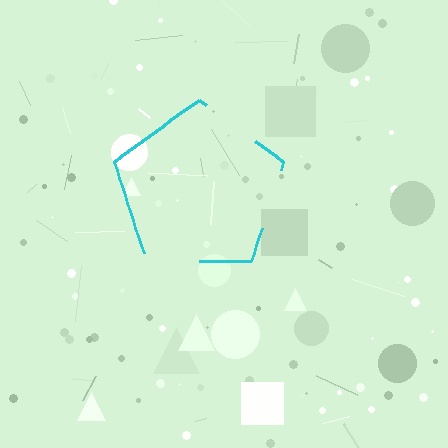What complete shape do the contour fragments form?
The contour fragments form a pentagon.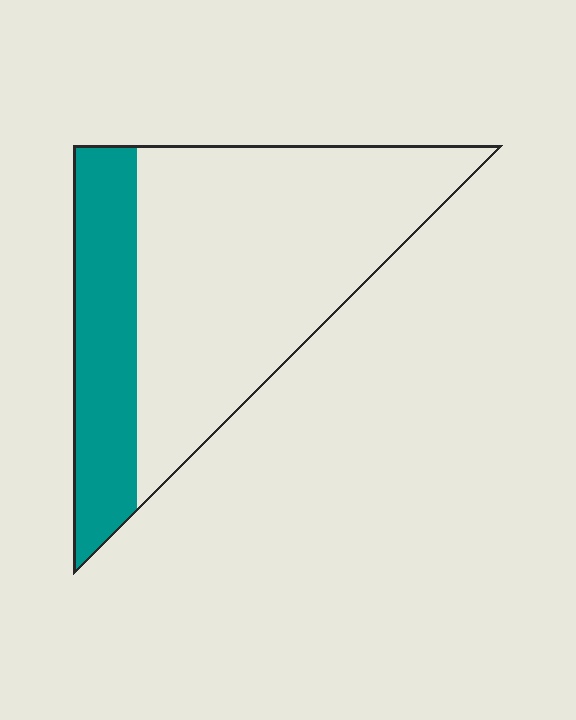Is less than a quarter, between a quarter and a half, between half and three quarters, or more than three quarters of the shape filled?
Between a quarter and a half.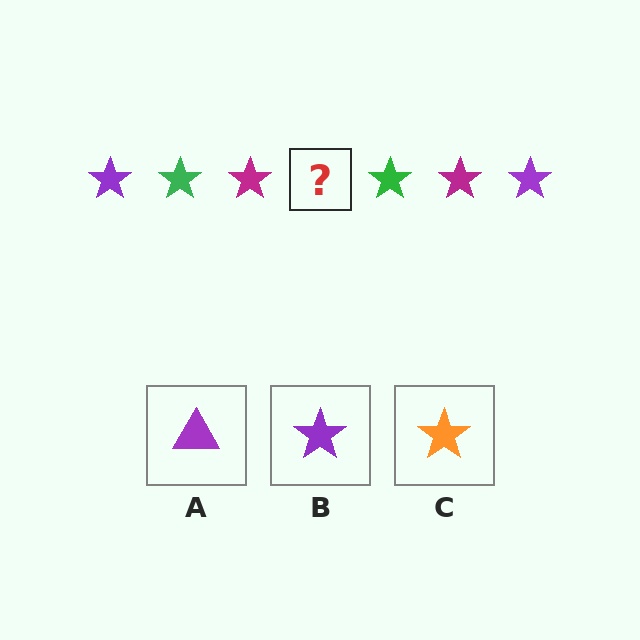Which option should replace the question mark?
Option B.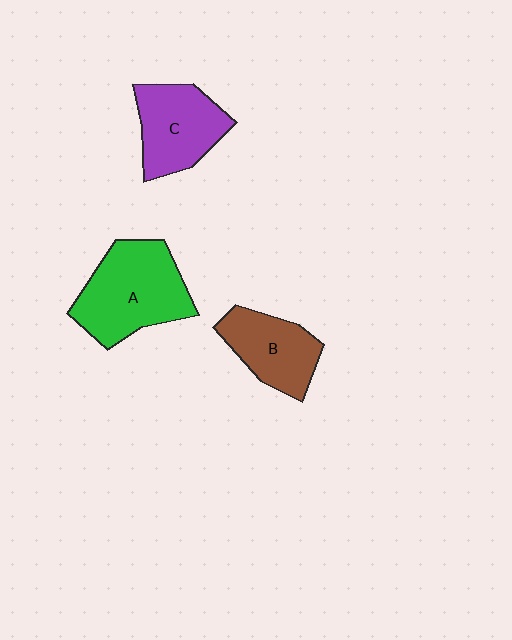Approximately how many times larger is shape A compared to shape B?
Approximately 1.5 times.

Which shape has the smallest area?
Shape B (brown).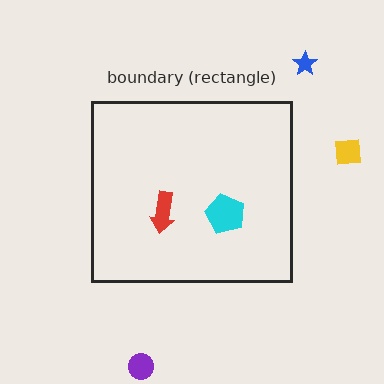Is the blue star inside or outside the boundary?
Outside.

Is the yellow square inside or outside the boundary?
Outside.